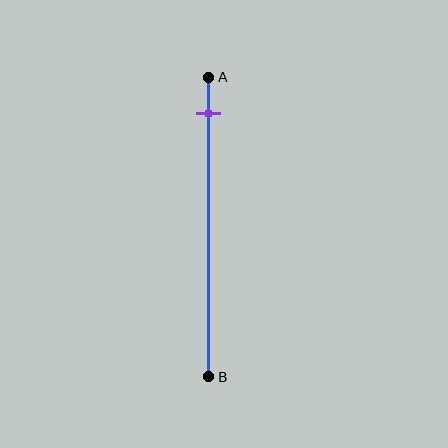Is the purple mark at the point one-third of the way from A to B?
No, the mark is at about 10% from A, not at the 33% one-third point.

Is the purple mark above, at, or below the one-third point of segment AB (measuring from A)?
The purple mark is above the one-third point of segment AB.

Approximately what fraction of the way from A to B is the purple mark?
The purple mark is approximately 10% of the way from A to B.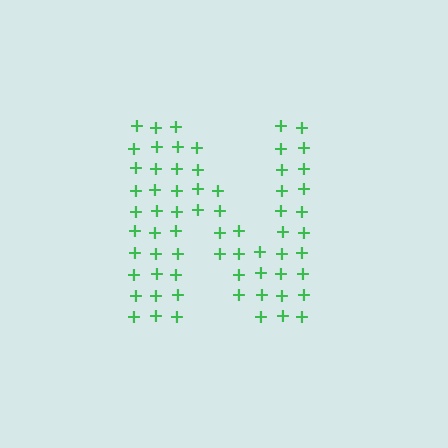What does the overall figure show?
The overall figure shows the letter N.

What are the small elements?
The small elements are plus signs.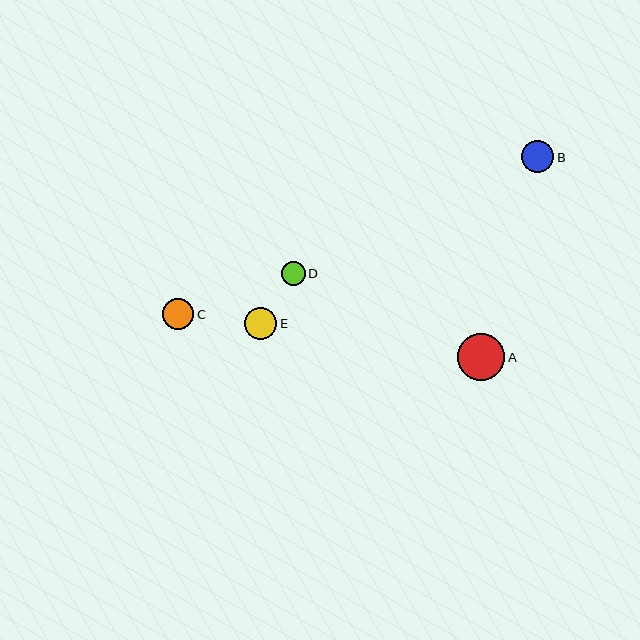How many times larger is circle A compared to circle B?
Circle A is approximately 1.5 times the size of circle B.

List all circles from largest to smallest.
From largest to smallest: A, E, B, C, D.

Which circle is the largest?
Circle A is the largest with a size of approximately 47 pixels.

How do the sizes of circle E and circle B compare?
Circle E and circle B are approximately the same size.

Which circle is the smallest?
Circle D is the smallest with a size of approximately 24 pixels.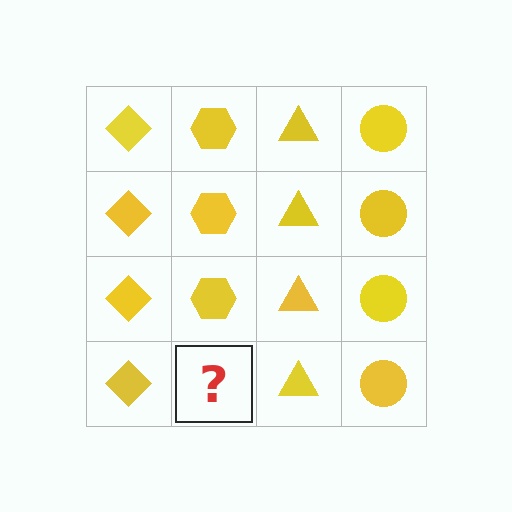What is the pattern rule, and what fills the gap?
The rule is that each column has a consistent shape. The gap should be filled with a yellow hexagon.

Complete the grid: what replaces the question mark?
The question mark should be replaced with a yellow hexagon.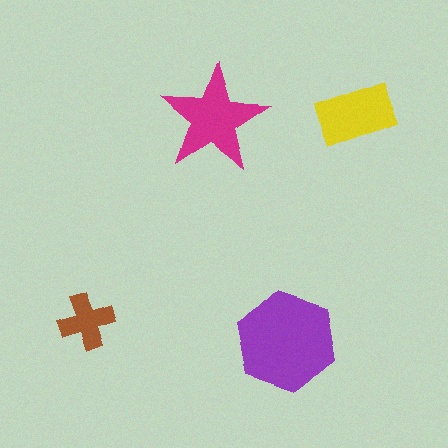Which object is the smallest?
The brown cross.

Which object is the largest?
The purple hexagon.